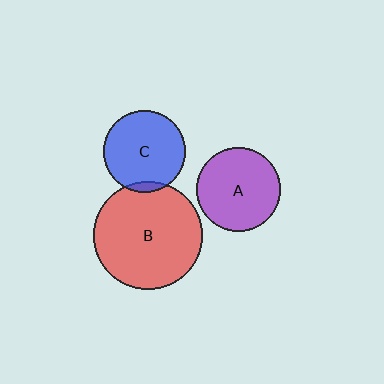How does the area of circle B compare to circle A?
Approximately 1.7 times.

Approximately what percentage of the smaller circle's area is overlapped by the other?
Approximately 5%.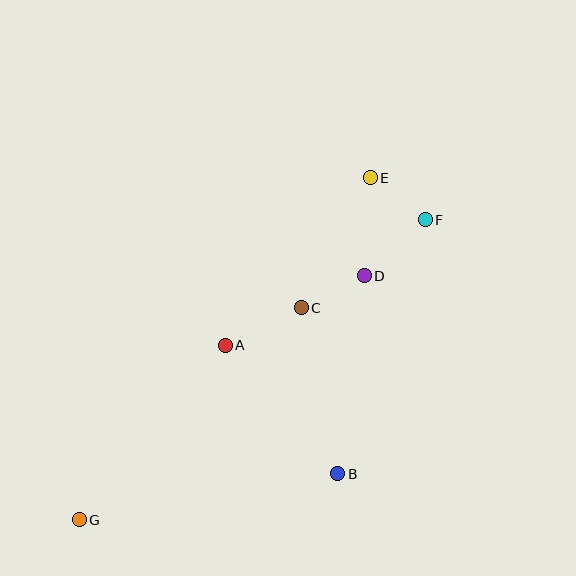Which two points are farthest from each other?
Points F and G are farthest from each other.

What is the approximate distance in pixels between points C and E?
The distance between C and E is approximately 147 pixels.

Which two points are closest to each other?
Points E and F are closest to each other.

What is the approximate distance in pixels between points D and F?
The distance between D and F is approximately 83 pixels.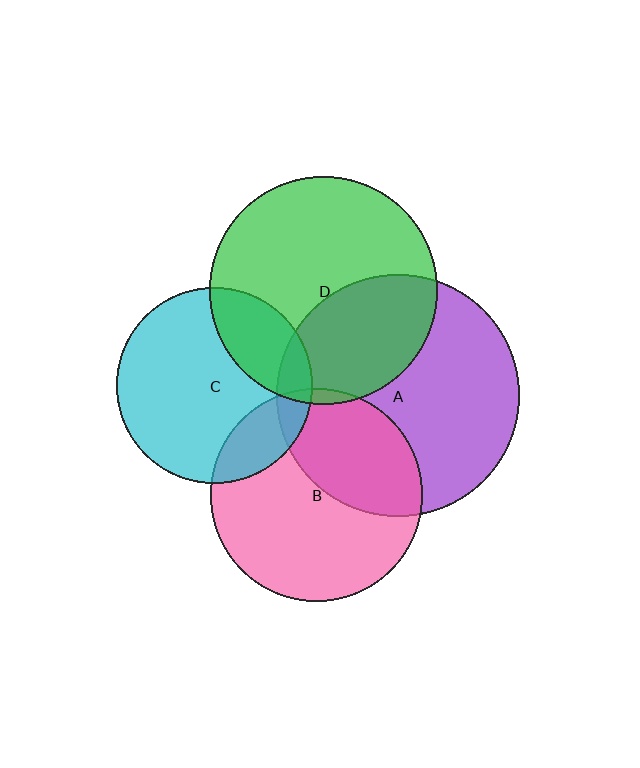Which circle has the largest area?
Circle A (purple).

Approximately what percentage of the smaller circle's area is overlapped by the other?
Approximately 10%.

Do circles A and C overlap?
Yes.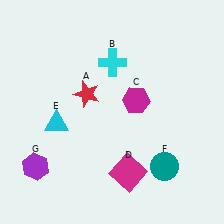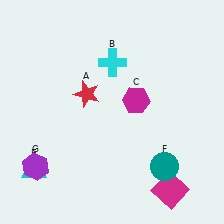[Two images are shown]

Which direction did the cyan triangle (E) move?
The cyan triangle (E) moved down.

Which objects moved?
The objects that moved are: the magenta square (D), the cyan triangle (E).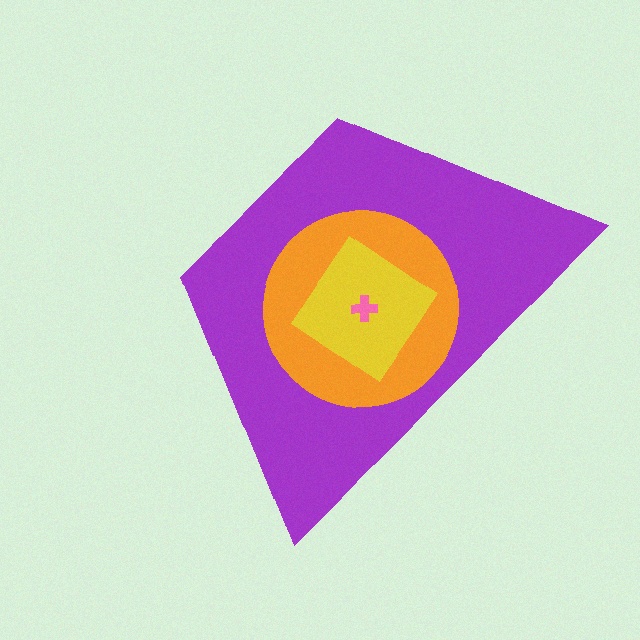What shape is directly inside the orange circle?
The yellow diamond.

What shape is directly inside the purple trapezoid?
The orange circle.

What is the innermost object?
The pink cross.